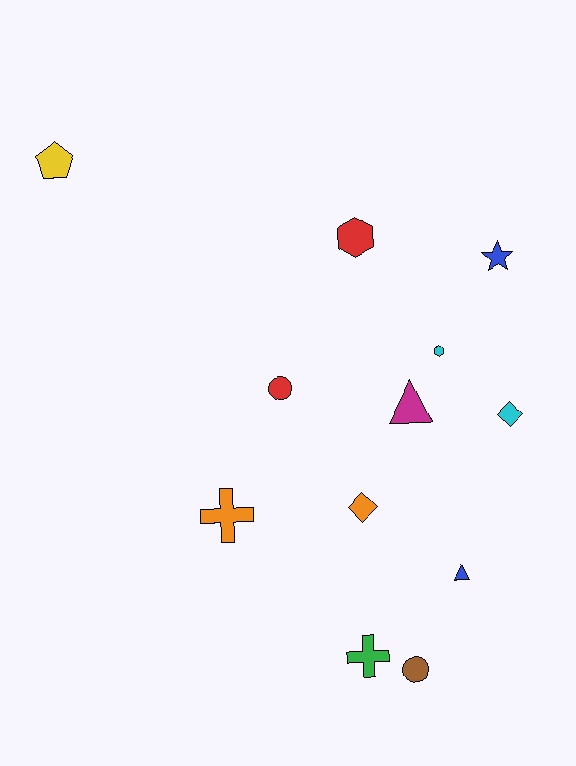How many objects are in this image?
There are 12 objects.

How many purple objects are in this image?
There are no purple objects.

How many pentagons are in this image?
There is 1 pentagon.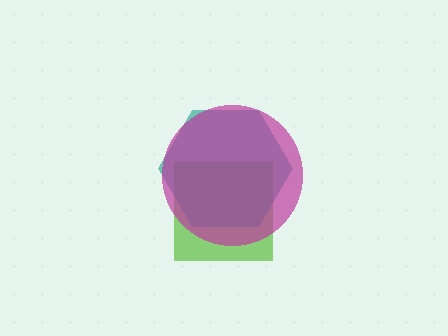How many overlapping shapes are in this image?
There are 3 overlapping shapes in the image.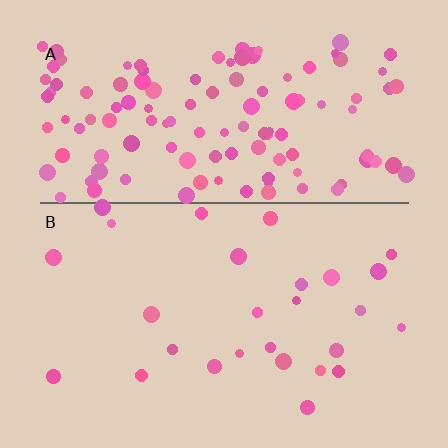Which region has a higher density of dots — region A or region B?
A (the top).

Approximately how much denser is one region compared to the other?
Approximately 4.5× — region A over region B.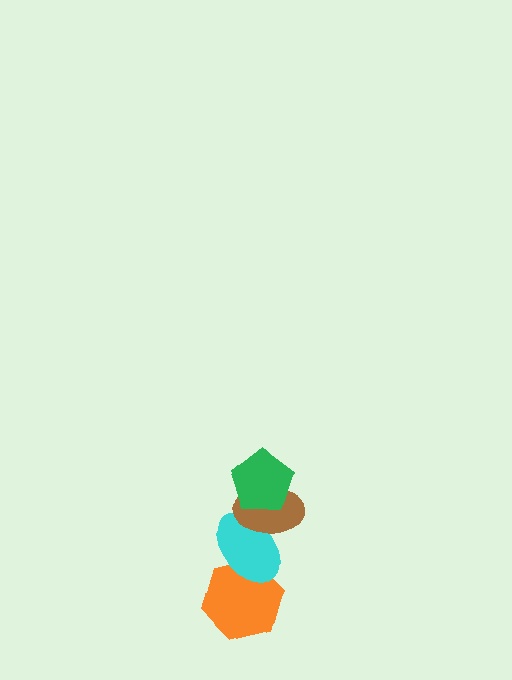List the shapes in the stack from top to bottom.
From top to bottom: the green pentagon, the brown ellipse, the cyan ellipse, the orange hexagon.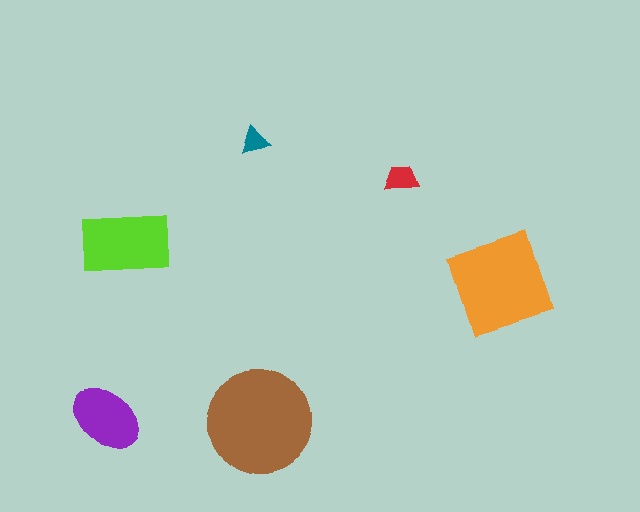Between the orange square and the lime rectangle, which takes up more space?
The orange square.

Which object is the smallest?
The teal triangle.